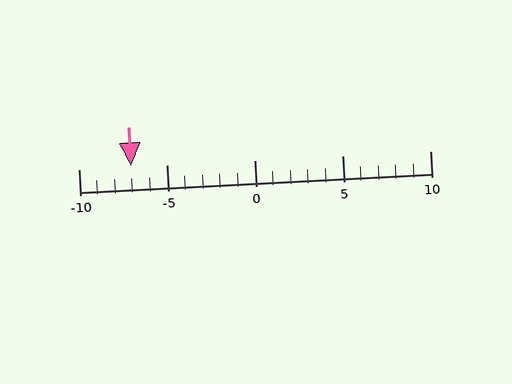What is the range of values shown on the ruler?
The ruler shows values from -10 to 10.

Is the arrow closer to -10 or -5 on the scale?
The arrow is closer to -5.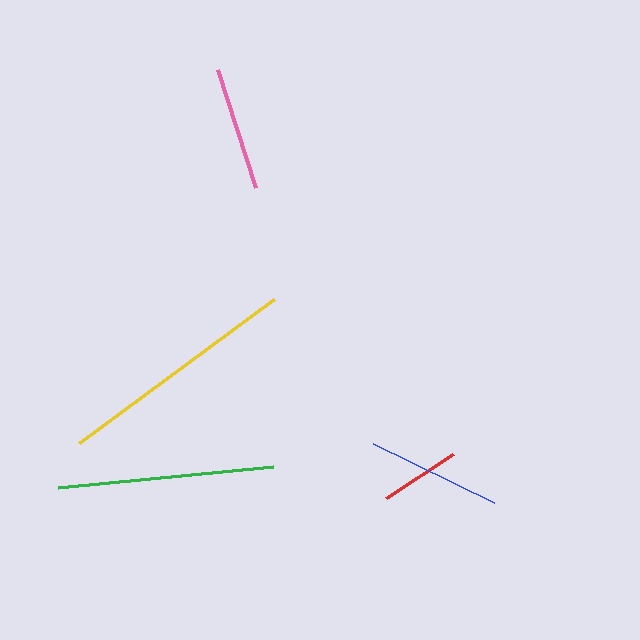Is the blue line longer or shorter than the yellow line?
The yellow line is longer than the blue line.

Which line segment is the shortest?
The red line is the shortest at approximately 81 pixels.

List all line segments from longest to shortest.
From longest to shortest: yellow, green, blue, pink, red.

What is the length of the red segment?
The red segment is approximately 81 pixels long.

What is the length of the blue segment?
The blue segment is approximately 135 pixels long.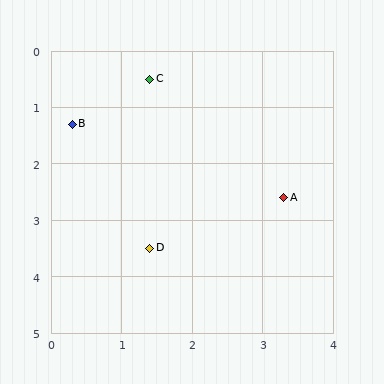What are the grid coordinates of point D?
Point D is at approximately (1.4, 3.5).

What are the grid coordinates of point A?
Point A is at approximately (3.3, 2.6).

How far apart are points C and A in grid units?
Points C and A are about 2.8 grid units apart.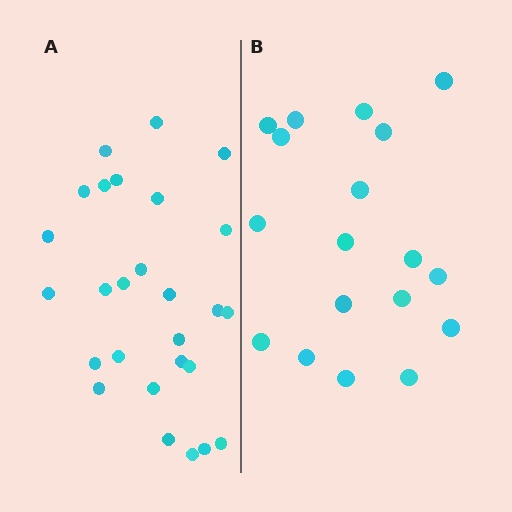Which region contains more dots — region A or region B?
Region A (the left region) has more dots.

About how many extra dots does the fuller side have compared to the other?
Region A has roughly 8 or so more dots than region B.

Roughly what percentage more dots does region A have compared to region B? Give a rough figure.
About 50% more.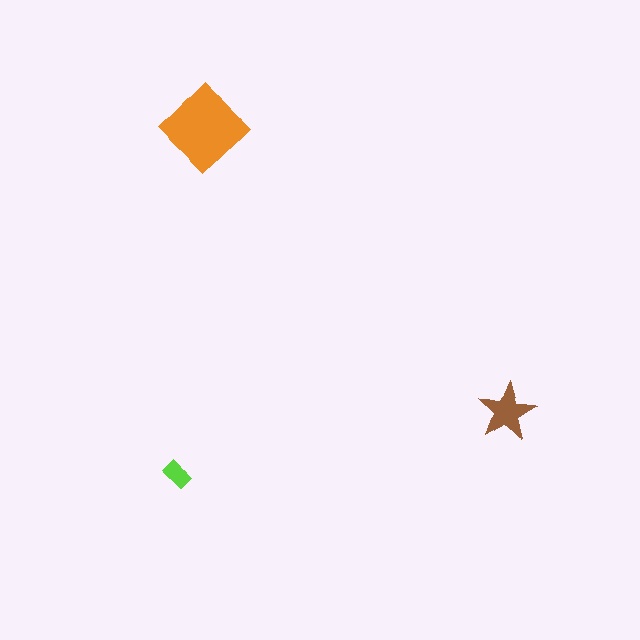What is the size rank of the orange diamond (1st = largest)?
1st.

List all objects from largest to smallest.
The orange diamond, the brown star, the lime rectangle.